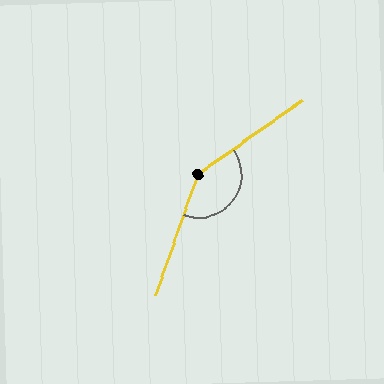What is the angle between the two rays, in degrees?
Approximately 145 degrees.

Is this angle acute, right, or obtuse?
It is obtuse.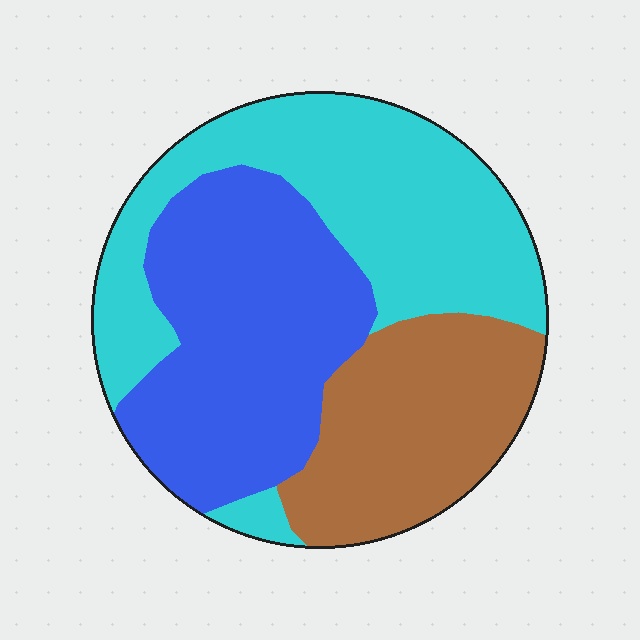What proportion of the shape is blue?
Blue covers 36% of the shape.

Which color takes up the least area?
Brown, at roughly 25%.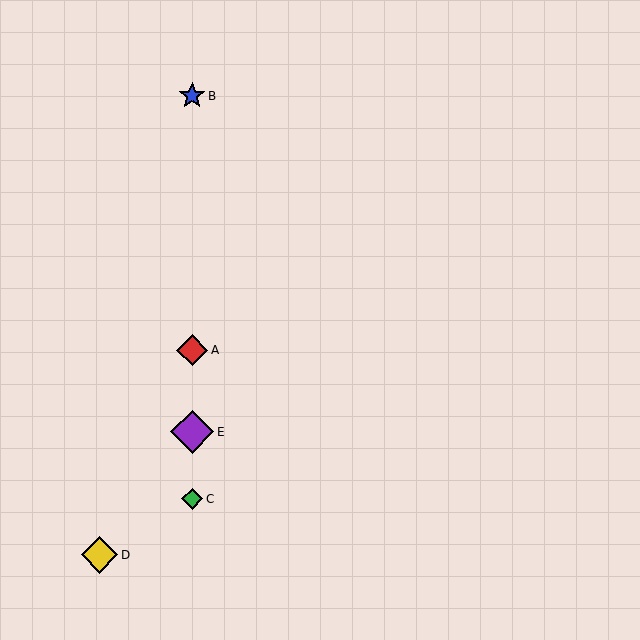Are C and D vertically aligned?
No, C is at x≈192 and D is at x≈100.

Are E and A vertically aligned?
Yes, both are at x≈192.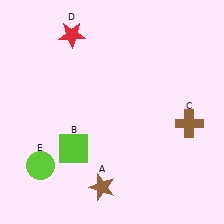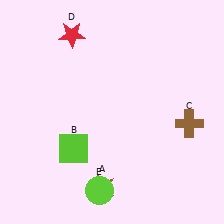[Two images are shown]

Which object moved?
The lime circle (E) moved right.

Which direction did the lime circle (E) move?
The lime circle (E) moved right.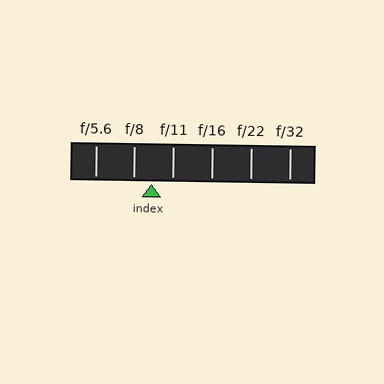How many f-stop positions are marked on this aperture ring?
There are 6 f-stop positions marked.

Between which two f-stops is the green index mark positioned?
The index mark is between f/8 and f/11.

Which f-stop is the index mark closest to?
The index mark is closest to f/8.